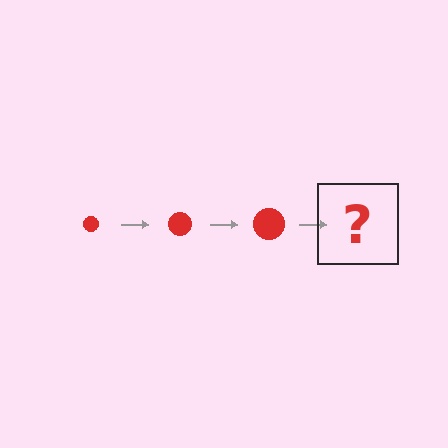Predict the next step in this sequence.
The next step is a red circle, larger than the previous one.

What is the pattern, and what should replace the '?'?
The pattern is that the circle gets progressively larger each step. The '?' should be a red circle, larger than the previous one.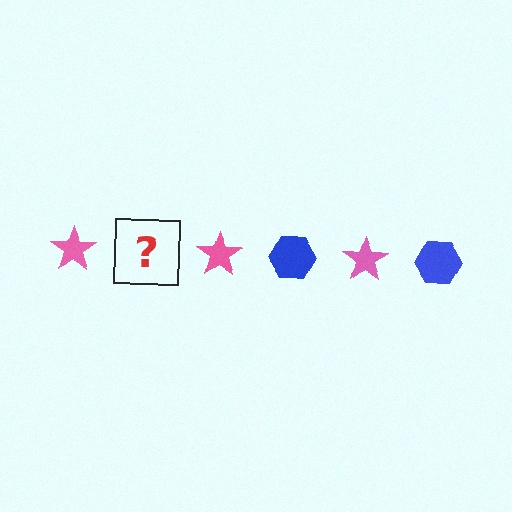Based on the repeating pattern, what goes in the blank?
The blank should be a blue hexagon.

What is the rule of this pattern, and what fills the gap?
The rule is that the pattern alternates between pink star and blue hexagon. The gap should be filled with a blue hexagon.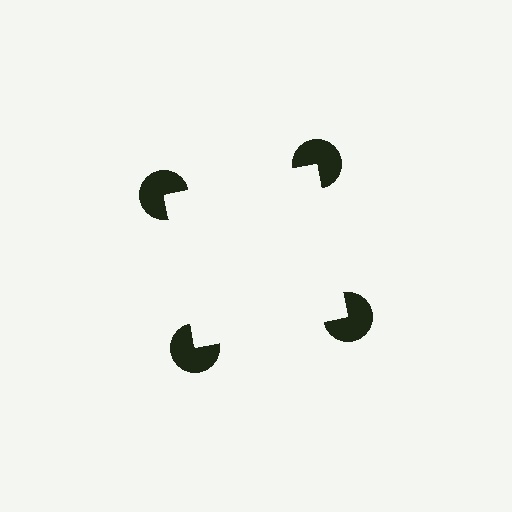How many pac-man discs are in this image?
There are 4 — one at each vertex of the illusory square.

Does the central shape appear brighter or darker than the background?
It typically appears slightly brighter than the background, even though no actual brightness change is drawn.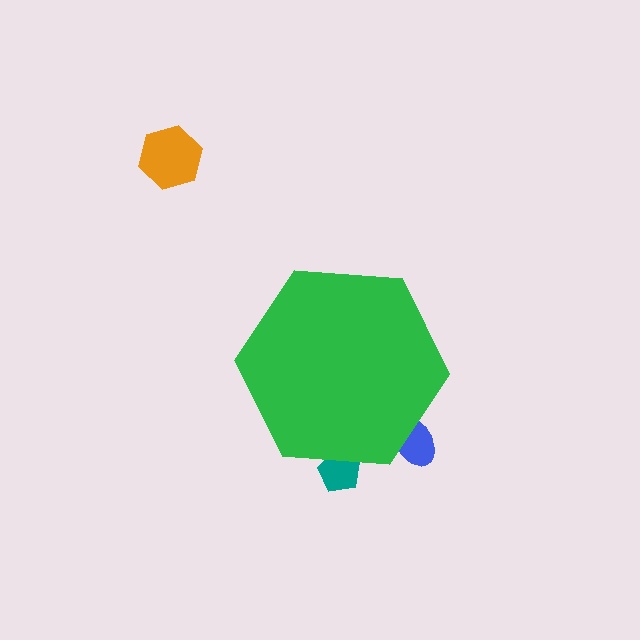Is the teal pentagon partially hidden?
Yes, the teal pentagon is partially hidden behind the green hexagon.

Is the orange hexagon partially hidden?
No, the orange hexagon is fully visible.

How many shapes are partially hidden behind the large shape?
2 shapes are partially hidden.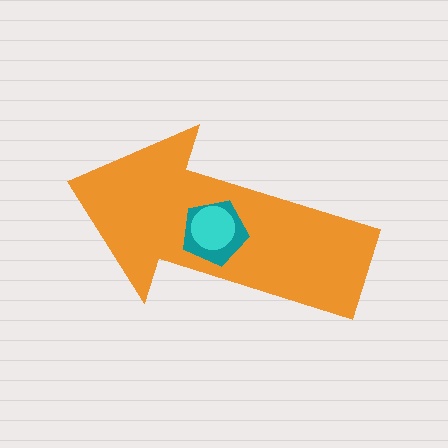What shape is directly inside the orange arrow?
The teal pentagon.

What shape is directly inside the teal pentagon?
The cyan circle.